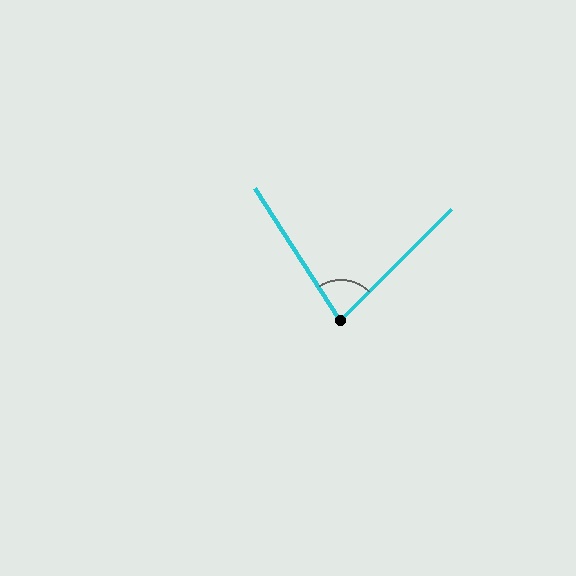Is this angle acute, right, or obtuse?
It is acute.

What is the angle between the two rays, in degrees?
Approximately 78 degrees.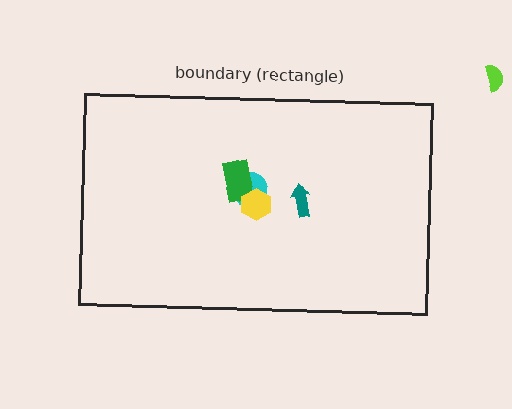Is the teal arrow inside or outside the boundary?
Inside.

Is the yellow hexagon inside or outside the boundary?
Inside.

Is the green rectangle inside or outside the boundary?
Inside.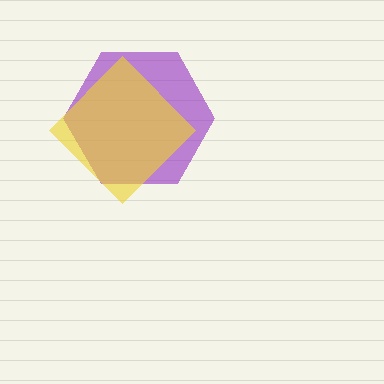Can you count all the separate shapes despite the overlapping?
Yes, there are 2 separate shapes.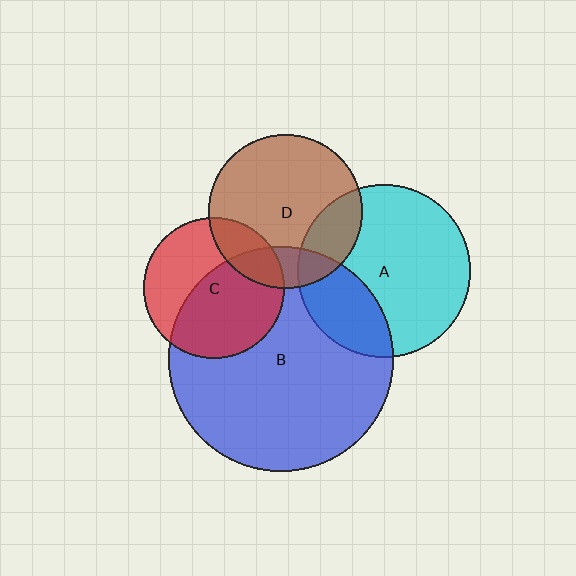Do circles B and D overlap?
Yes.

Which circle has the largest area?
Circle B (blue).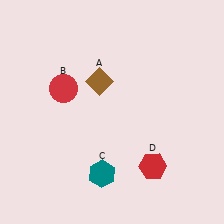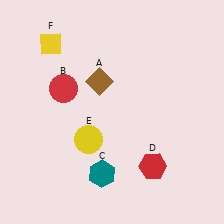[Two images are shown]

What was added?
A yellow circle (E), a yellow diamond (F) were added in Image 2.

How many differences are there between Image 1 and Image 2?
There are 2 differences between the two images.